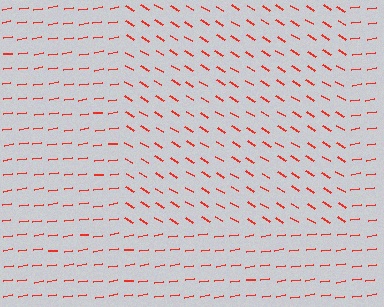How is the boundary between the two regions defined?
The boundary is defined purely by a change in line orientation (approximately 40 degrees difference). All lines are the same color and thickness.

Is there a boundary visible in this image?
Yes, there is a texture boundary formed by a change in line orientation.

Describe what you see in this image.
The image is filled with small red line segments. A rectangle region in the image has lines oriented differently from the surrounding lines, creating a visible texture boundary.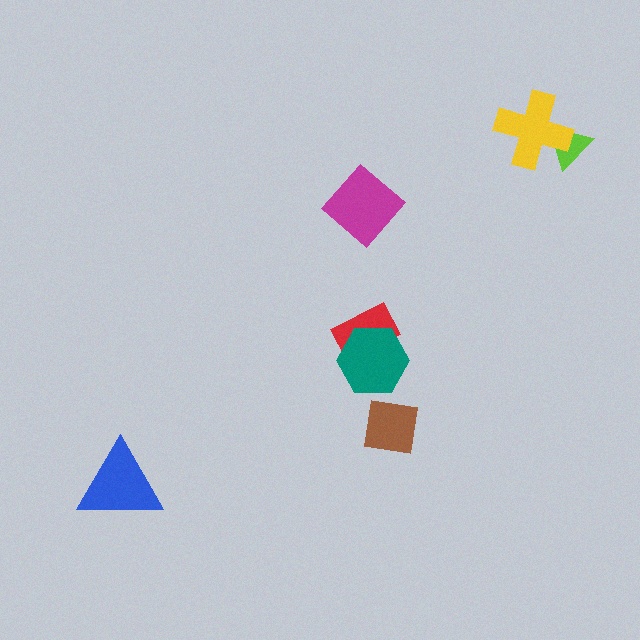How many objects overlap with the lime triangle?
1 object overlaps with the lime triangle.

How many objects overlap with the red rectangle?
1 object overlaps with the red rectangle.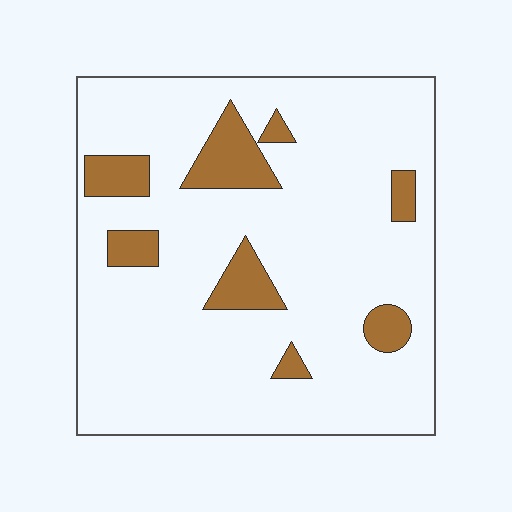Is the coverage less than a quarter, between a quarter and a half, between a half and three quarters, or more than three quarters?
Less than a quarter.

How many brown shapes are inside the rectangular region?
8.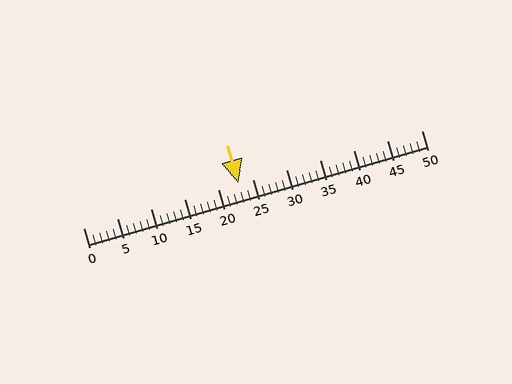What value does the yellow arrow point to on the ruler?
The yellow arrow points to approximately 23.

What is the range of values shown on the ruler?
The ruler shows values from 0 to 50.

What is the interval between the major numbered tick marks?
The major tick marks are spaced 5 units apart.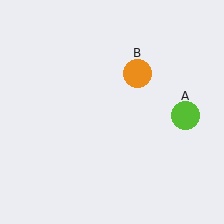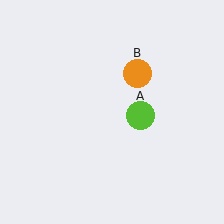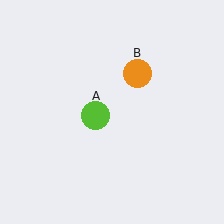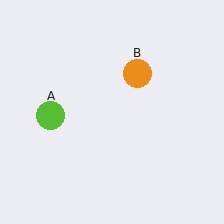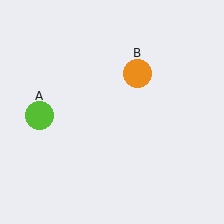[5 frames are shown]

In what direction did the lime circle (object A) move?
The lime circle (object A) moved left.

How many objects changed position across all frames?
1 object changed position: lime circle (object A).